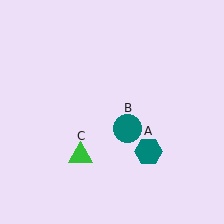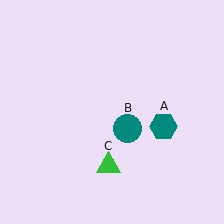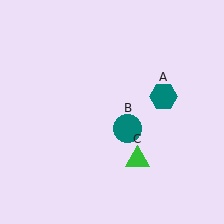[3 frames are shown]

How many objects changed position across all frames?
2 objects changed position: teal hexagon (object A), green triangle (object C).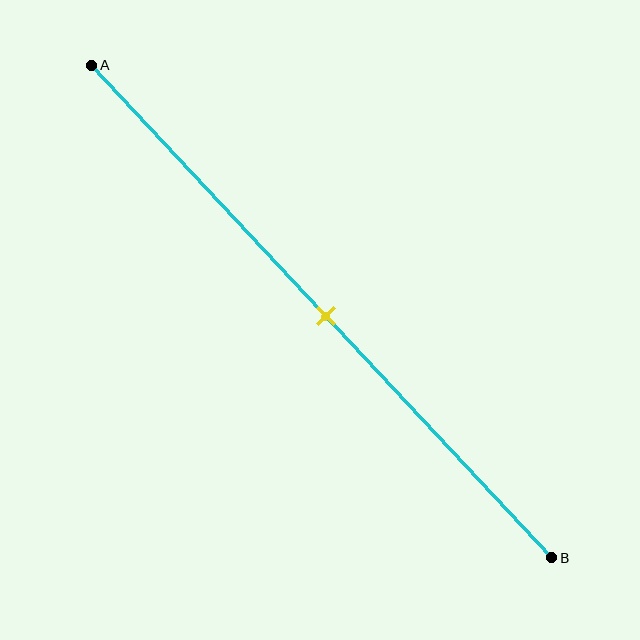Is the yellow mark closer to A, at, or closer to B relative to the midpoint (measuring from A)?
The yellow mark is approximately at the midpoint of segment AB.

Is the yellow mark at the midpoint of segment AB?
Yes, the mark is approximately at the midpoint.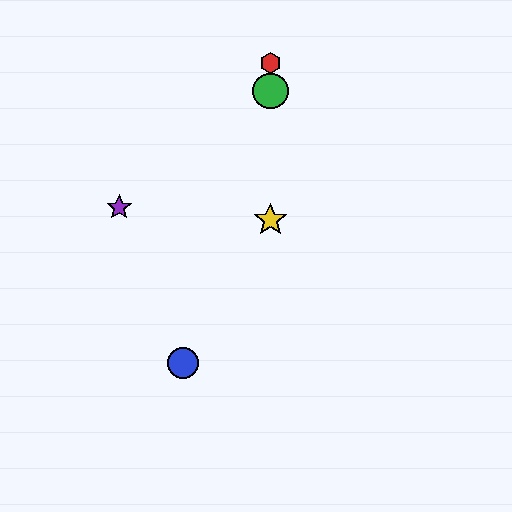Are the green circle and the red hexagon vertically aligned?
Yes, both are at x≈270.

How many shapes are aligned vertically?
3 shapes (the red hexagon, the green circle, the yellow star) are aligned vertically.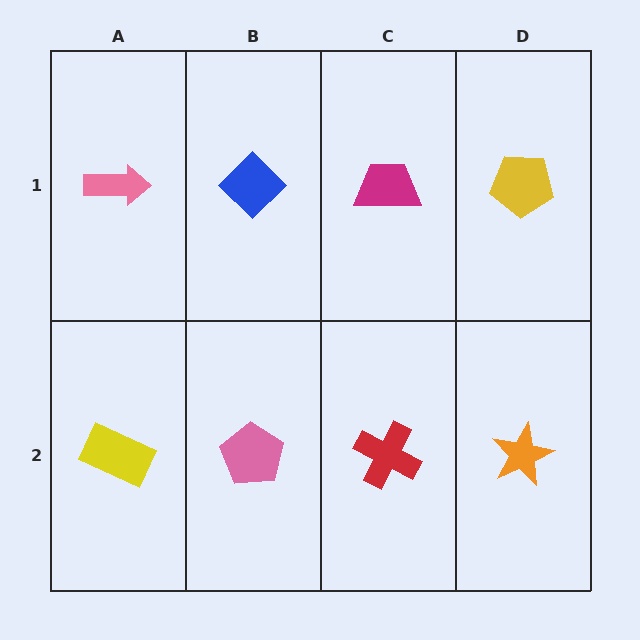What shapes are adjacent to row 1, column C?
A red cross (row 2, column C), a blue diamond (row 1, column B), a yellow pentagon (row 1, column D).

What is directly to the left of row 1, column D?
A magenta trapezoid.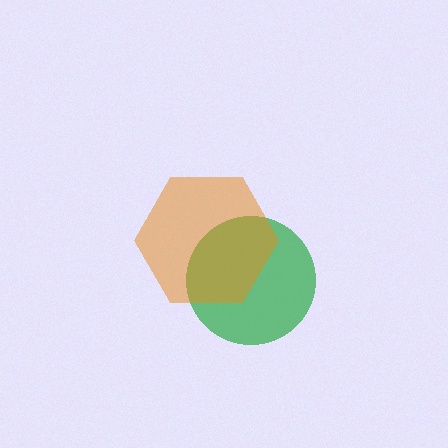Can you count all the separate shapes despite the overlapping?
Yes, there are 2 separate shapes.